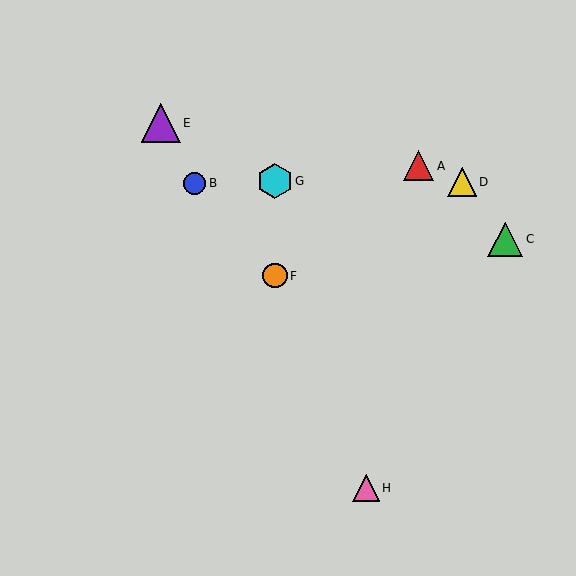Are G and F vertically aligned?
Yes, both are at x≈275.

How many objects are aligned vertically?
2 objects (F, G) are aligned vertically.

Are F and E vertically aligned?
No, F is at x≈275 and E is at x≈161.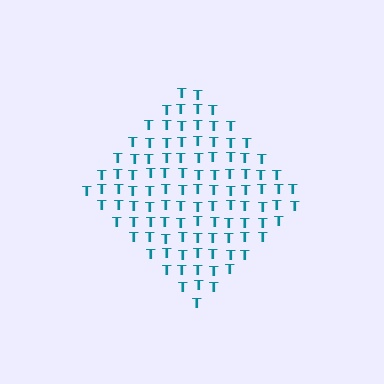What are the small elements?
The small elements are letter T's.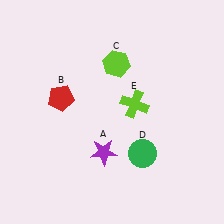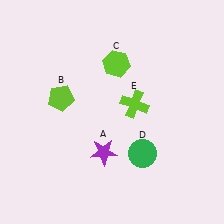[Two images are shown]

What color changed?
The pentagon (B) changed from red in Image 1 to lime in Image 2.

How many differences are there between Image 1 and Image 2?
There is 1 difference between the two images.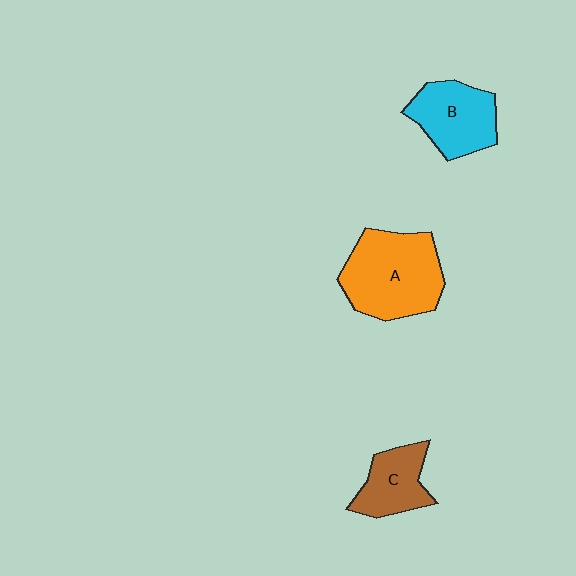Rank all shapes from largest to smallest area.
From largest to smallest: A (orange), B (cyan), C (brown).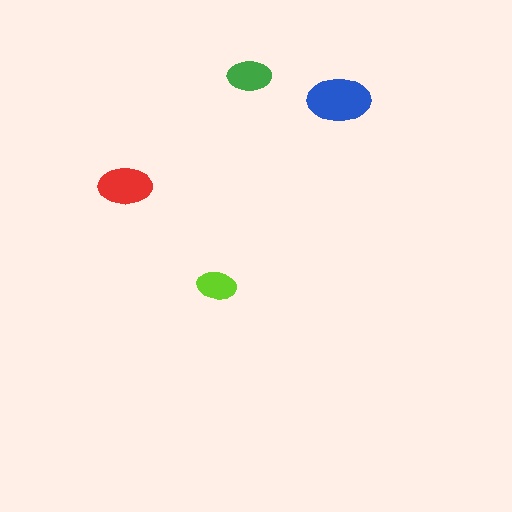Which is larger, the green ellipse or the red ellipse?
The red one.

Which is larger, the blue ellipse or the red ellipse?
The blue one.